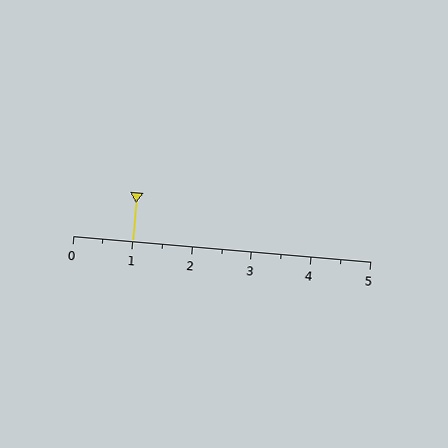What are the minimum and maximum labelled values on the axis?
The axis runs from 0 to 5.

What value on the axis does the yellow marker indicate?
The marker indicates approximately 1.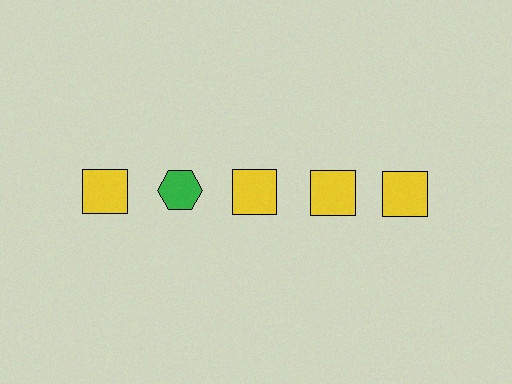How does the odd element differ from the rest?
It differs in both color (green instead of yellow) and shape (hexagon instead of square).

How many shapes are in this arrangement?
There are 5 shapes arranged in a grid pattern.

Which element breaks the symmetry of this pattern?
The green hexagon in the top row, second from left column breaks the symmetry. All other shapes are yellow squares.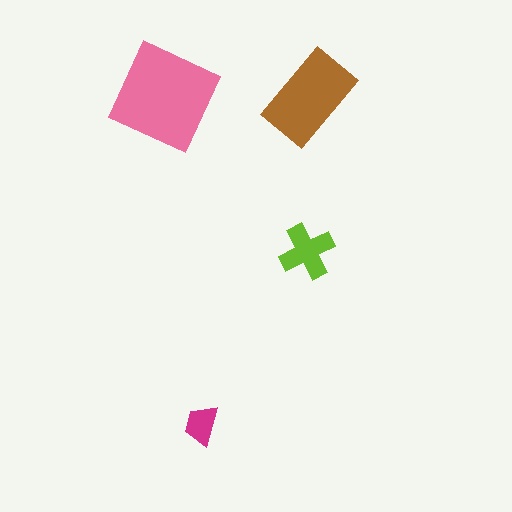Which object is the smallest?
The magenta trapezoid.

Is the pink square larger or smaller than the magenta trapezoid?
Larger.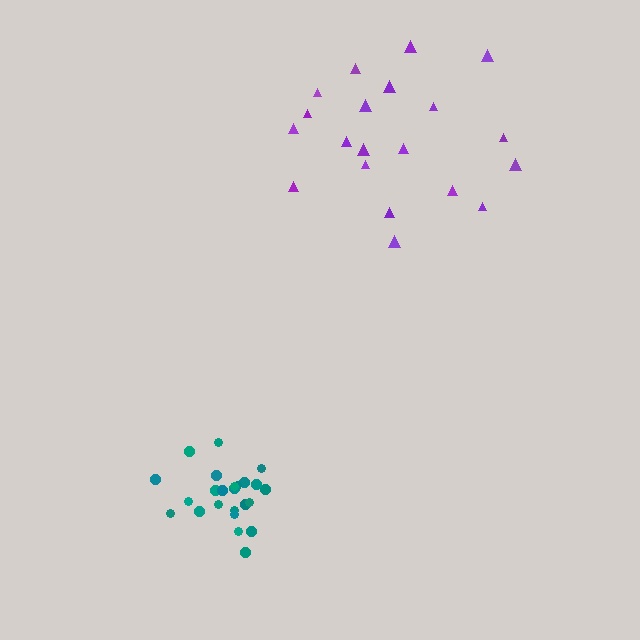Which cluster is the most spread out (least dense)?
Purple.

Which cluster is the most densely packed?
Teal.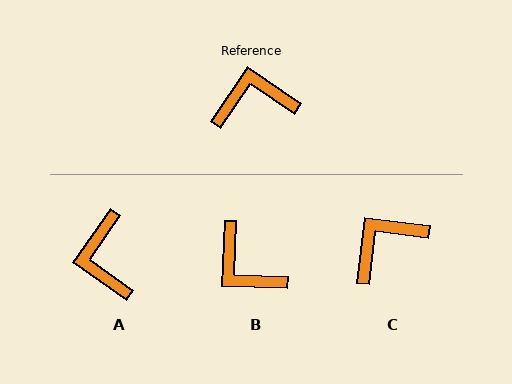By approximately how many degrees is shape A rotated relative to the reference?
Approximately 89 degrees counter-clockwise.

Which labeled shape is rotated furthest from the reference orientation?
B, about 122 degrees away.